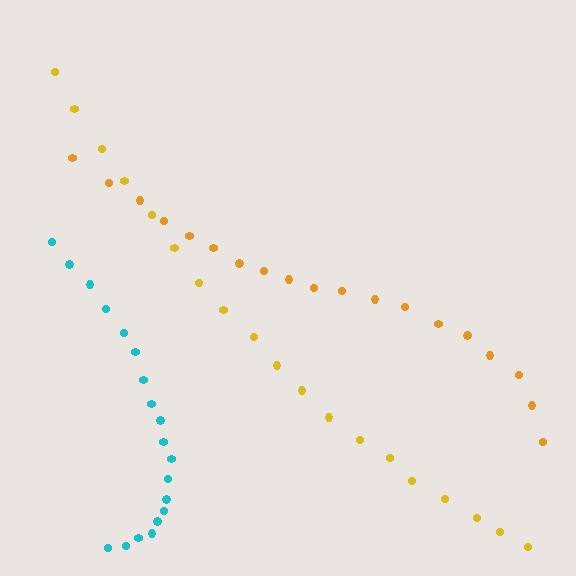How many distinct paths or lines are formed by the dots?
There are 3 distinct paths.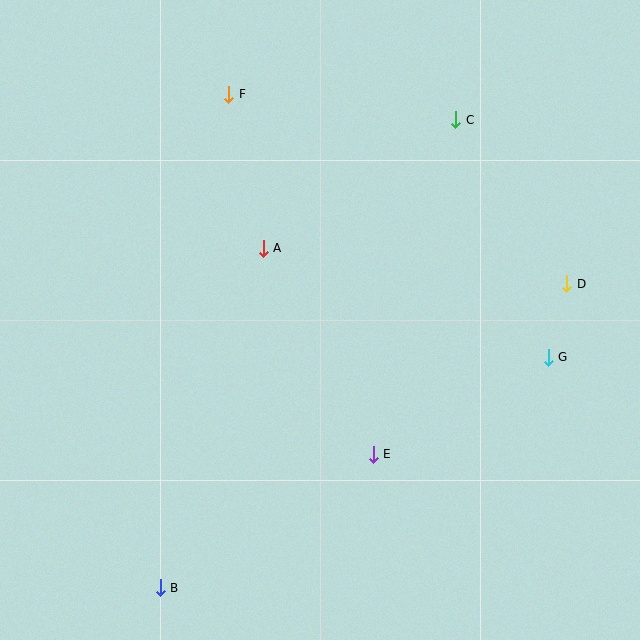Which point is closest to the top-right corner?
Point C is closest to the top-right corner.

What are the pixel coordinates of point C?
Point C is at (456, 120).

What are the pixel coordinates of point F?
Point F is at (229, 94).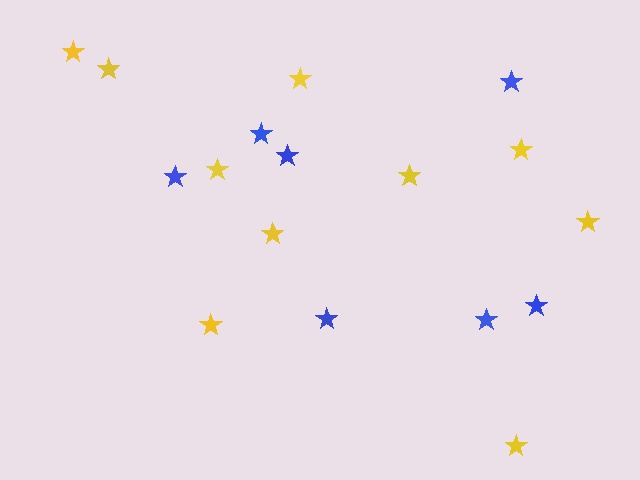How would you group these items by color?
There are 2 groups: one group of yellow stars (10) and one group of blue stars (7).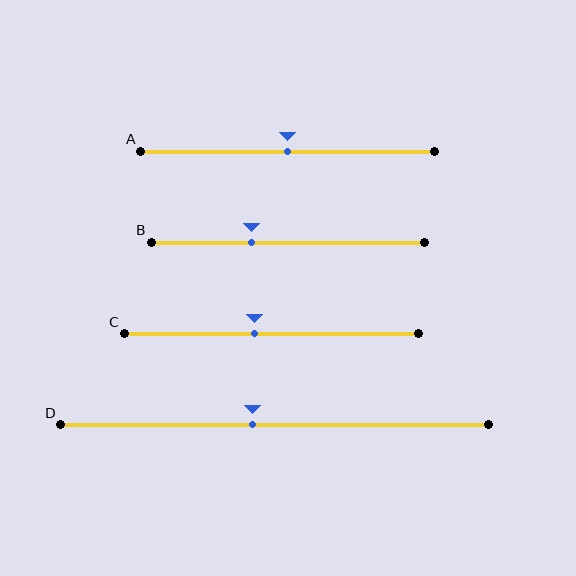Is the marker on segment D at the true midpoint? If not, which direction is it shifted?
No, the marker on segment D is shifted to the left by about 5% of the segment length.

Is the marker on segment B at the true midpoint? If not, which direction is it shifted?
No, the marker on segment B is shifted to the left by about 14% of the segment length.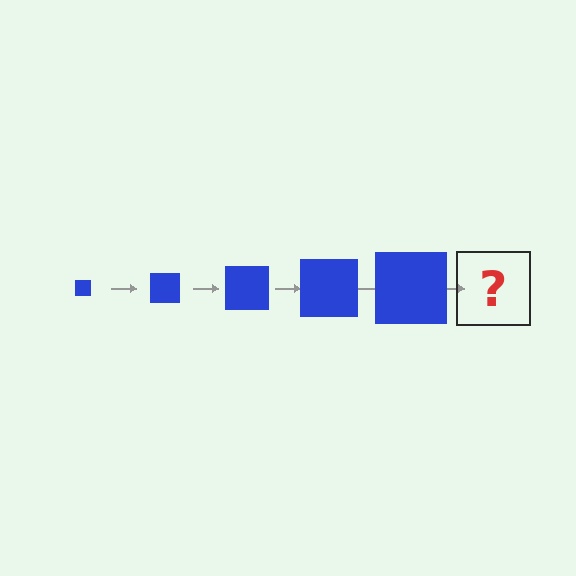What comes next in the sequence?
The next element should be a blue square, larger than the previous one.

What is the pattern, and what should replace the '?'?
The pattern is that the square gets progressively larger each step. The '?' should be a blue square, larger than the previous one.